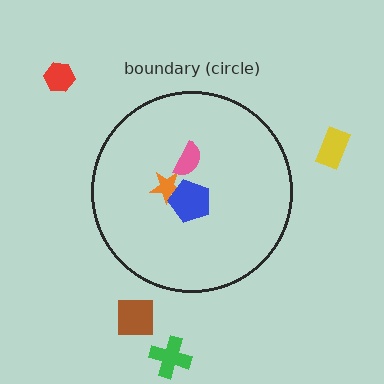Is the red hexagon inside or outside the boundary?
Outside.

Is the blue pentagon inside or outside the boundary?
Inside.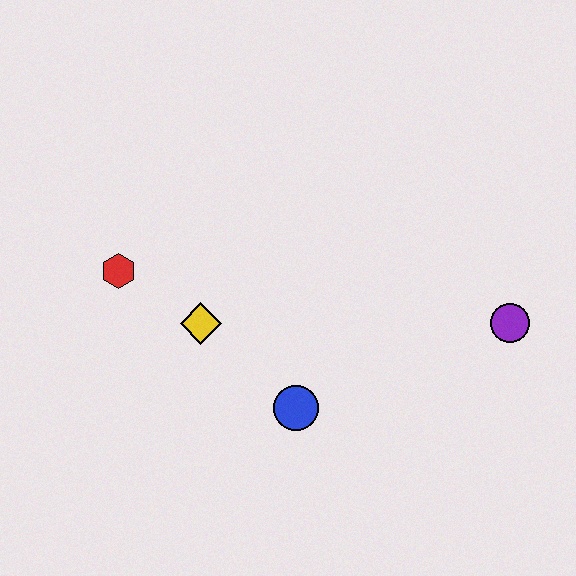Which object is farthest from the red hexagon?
The purple circle is farthest from the red hexagon.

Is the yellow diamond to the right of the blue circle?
No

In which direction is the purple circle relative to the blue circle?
The purple circle is to the right of the blue circle.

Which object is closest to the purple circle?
The blue circle is closest to the purple circle.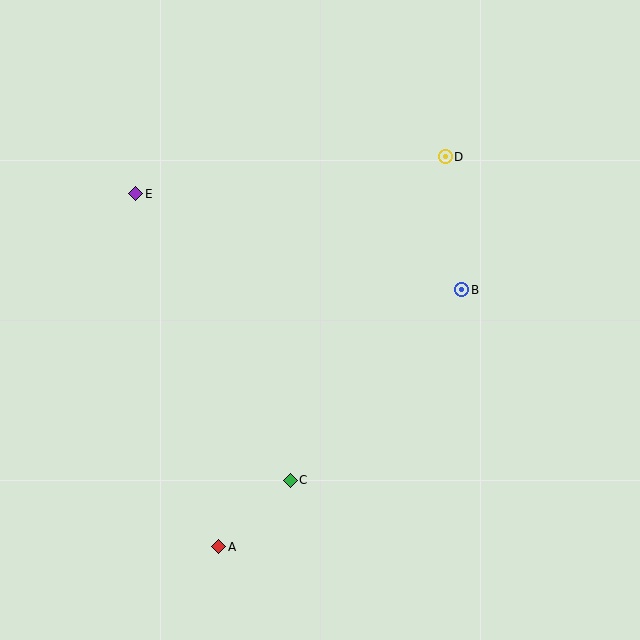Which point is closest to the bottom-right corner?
Point C is closest to the bottom-right corner.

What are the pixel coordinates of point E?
Point E is at (136, 194).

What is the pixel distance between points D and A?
The distance between D and A is 451 pixels.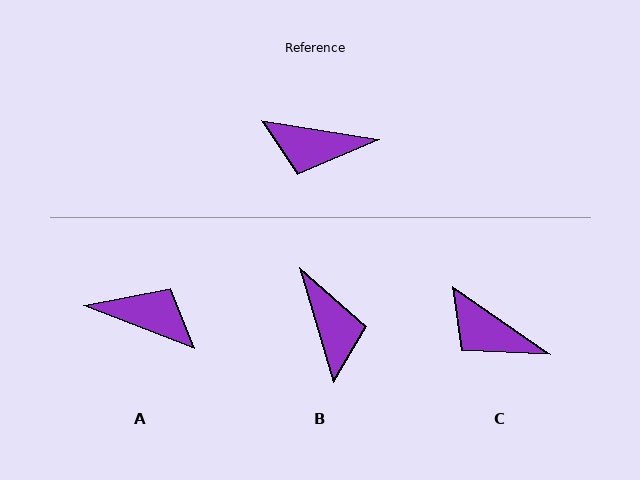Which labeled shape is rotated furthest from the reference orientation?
A, about 168 degrees away.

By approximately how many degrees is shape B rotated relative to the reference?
Approximately 116 degrees counter-clockwise.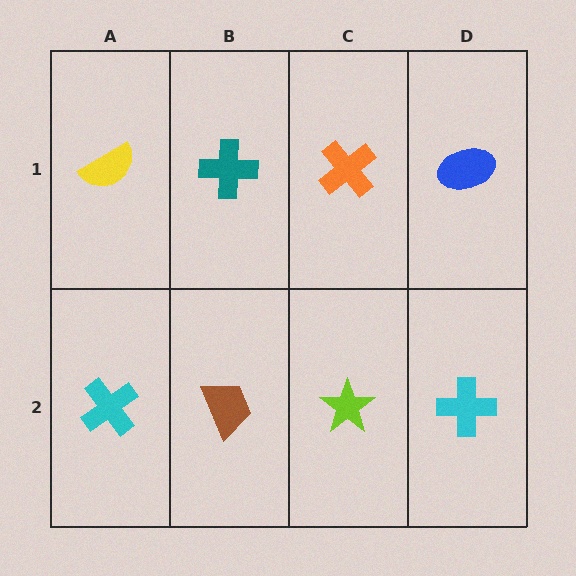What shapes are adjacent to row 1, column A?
A cyan cross (row 2, column A), a teal cross (row 1, column B).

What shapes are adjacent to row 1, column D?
A cyan cross (row 2, column D), an orange cross (row 1, column C).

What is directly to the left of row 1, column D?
An orange cross.